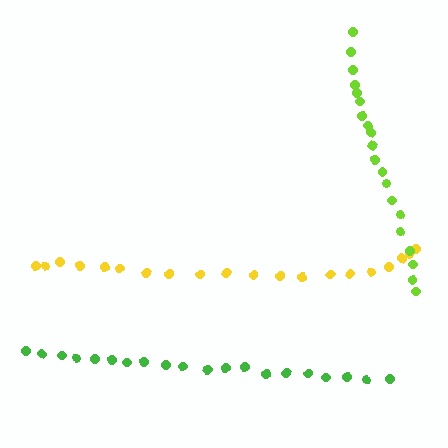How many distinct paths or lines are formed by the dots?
There are 3 distinct paths.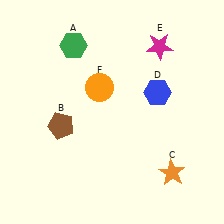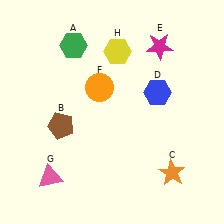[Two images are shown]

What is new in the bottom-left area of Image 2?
A pink triangle (G) was added in the bottom-left area of Image 2.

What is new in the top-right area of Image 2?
A yellow hexagon (H) was added in the top-right area of Image 2.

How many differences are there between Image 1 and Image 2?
There are 2 differences between the two images.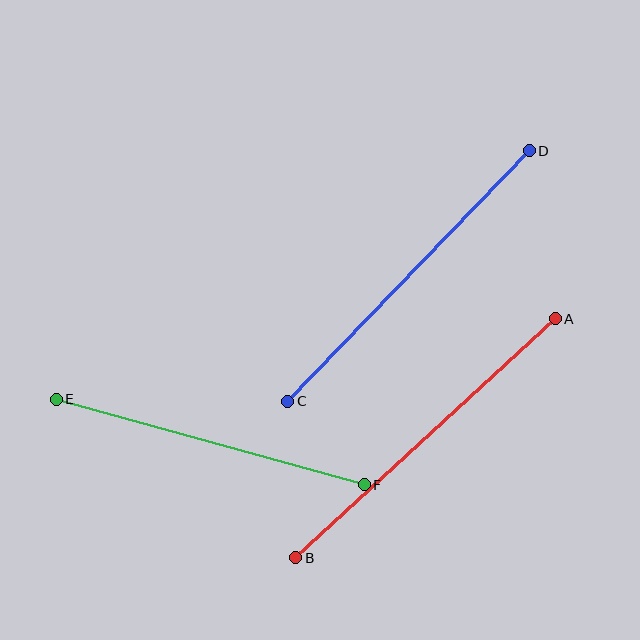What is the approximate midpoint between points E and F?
The midpoint is at approximately (210, 442) pixels.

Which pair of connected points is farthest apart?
Points A and B are farthest apart.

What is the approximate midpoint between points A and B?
The midpoint is at approximately (425, 438) pixels.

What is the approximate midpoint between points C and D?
The midpoint is at approximately (408, 276) pixels.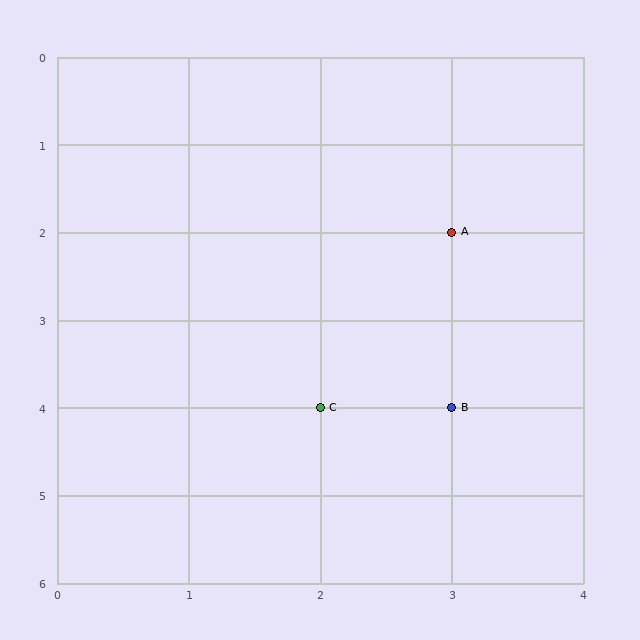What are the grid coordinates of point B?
Point B is at grid coordinates (3, 4).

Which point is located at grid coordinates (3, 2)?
Point A is at (3, 2).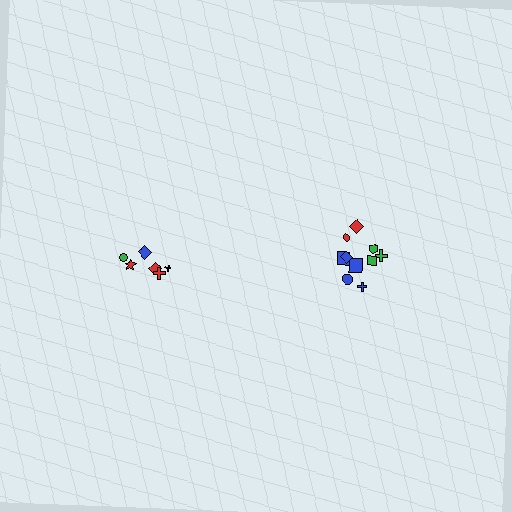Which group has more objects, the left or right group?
The right group.